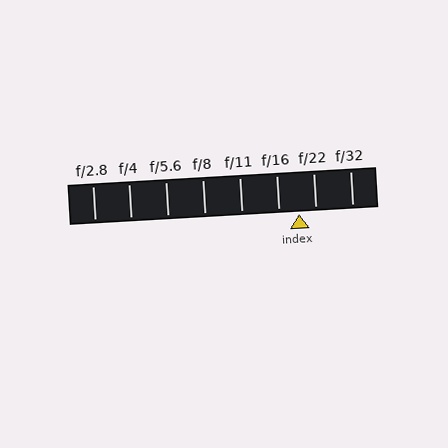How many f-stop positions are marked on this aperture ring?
There are 8 f-stop positions marked.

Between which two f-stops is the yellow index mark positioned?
The index mark is between f/16 and f/22.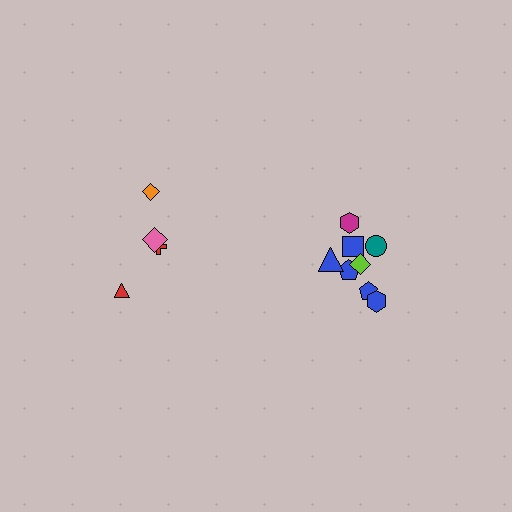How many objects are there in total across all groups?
There are 12 objects.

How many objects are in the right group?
There are 8 objects.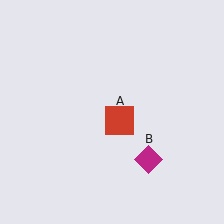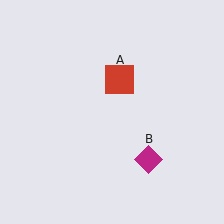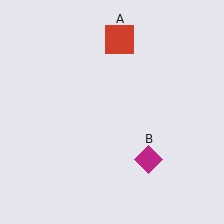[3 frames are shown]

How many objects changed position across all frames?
1 object changed position: red square (object A).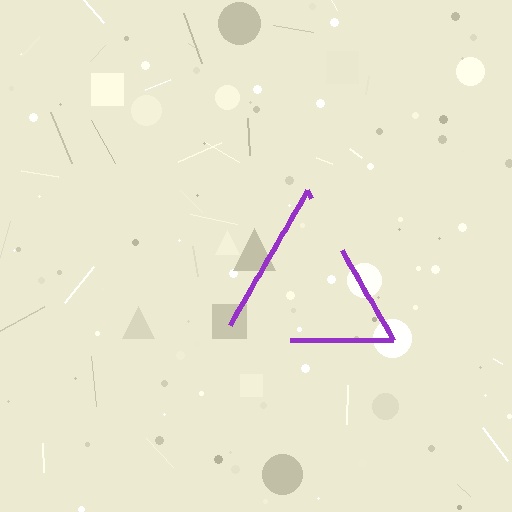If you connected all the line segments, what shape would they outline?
They would outline a triangle.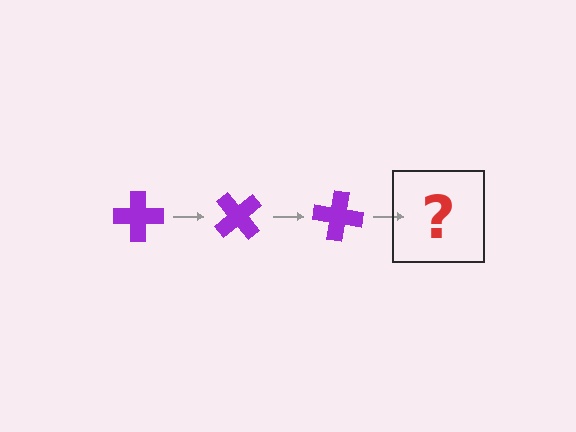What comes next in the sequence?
The next element should be a purple cross rotated 150 degrees.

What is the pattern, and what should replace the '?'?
The pattern is that the cross rotates 50 degrees each step. The '?' should be a purple cross rotated 150 degrees.